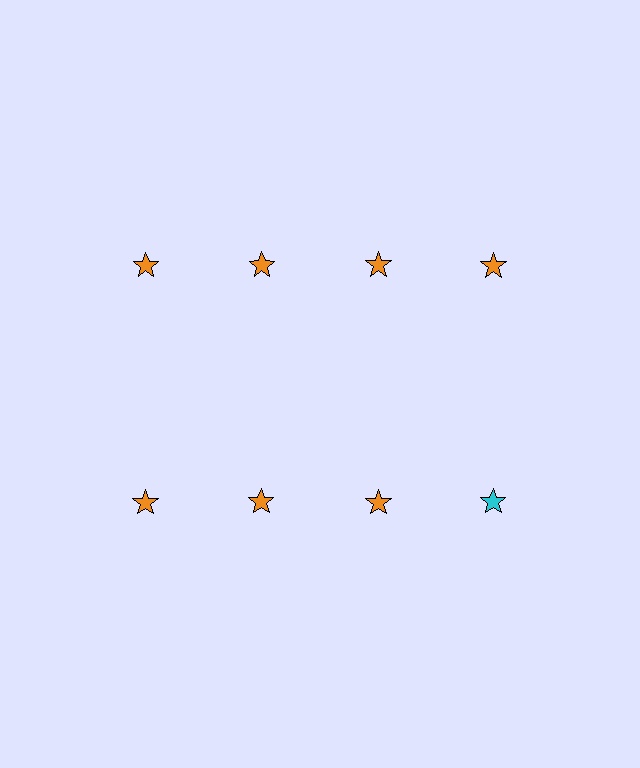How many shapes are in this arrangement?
There are 8 shapes arranged in a grid pattern.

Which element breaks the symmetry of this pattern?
The cyan star in the second row, second from right column breaks the symmetry. All other shapes are orange stars.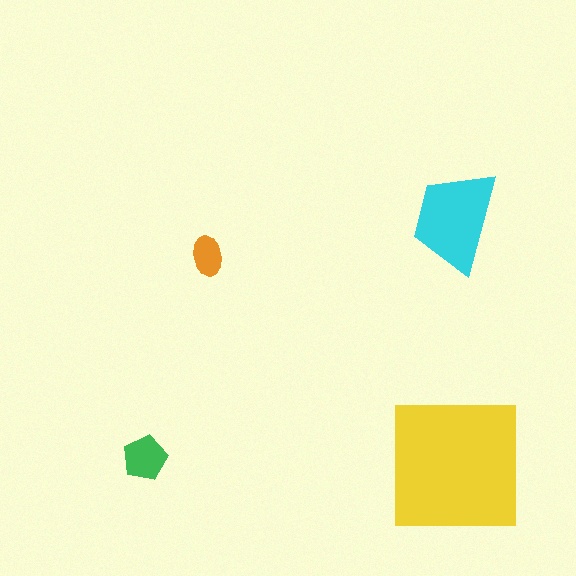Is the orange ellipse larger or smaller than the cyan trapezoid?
Smaller.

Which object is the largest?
The yellow square.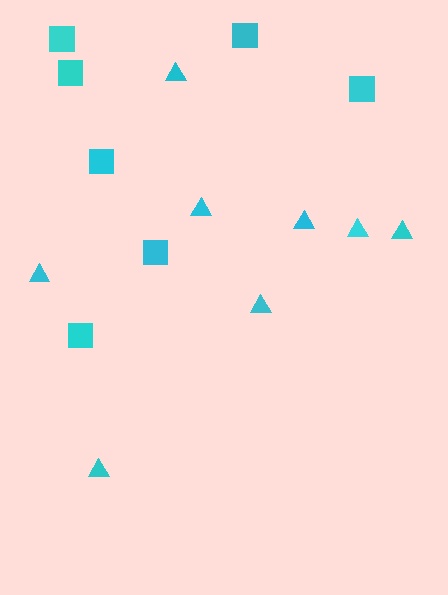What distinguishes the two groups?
There are 2 groups: one group of squares (7) and one group of triangles (8).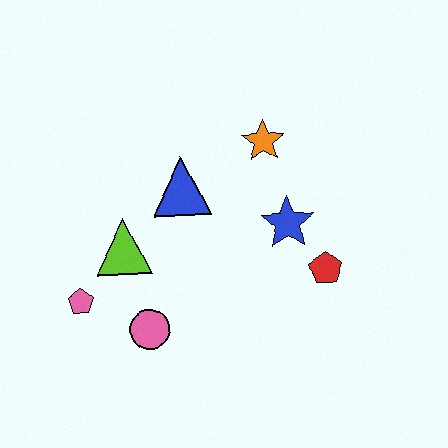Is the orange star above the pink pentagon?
Yes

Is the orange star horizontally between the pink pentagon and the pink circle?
No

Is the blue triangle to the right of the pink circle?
Yes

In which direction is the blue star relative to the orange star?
The blue star is below the orange star.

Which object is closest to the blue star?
The red pentagon is closest to the blue star.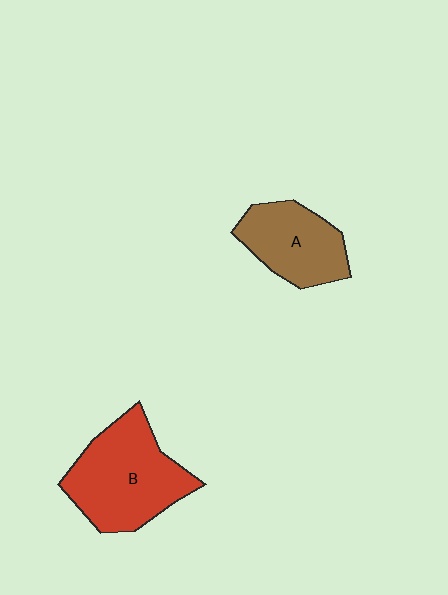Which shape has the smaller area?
Shape A (brown).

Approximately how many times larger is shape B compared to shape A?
Approximately 1.4 times.